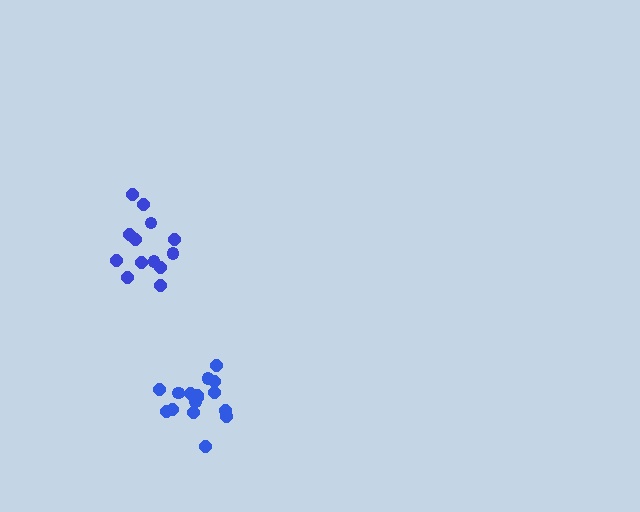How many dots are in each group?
Group 1: 16 dots, Group 2: 13 dots (29 total).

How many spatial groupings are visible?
There are 2 spatial groupings.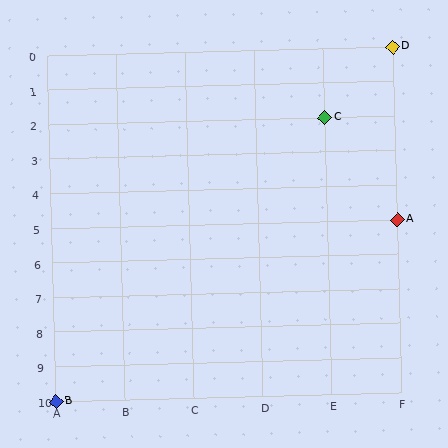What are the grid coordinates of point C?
Point C is at grid coordinates (E, 2).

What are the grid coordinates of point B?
Point B is at grid coordinates (A, 10).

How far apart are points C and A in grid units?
Points C and A are 1 column and 3 rows apart (about 3.2 grid units diagonally).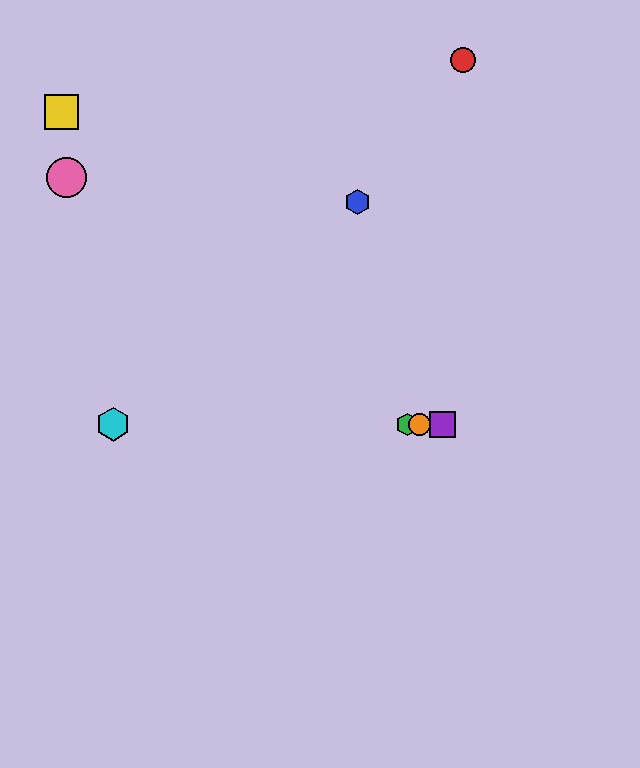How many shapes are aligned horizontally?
4 shapes (the green hexagon, the purple square, the orange circle, the cyan hexagon) are aligned horizontally.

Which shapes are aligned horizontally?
The green hexagon, the purple square, the orange circle, the cyan hexagon are aligned horizontally.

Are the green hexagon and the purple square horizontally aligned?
Yes, both are at y≈424.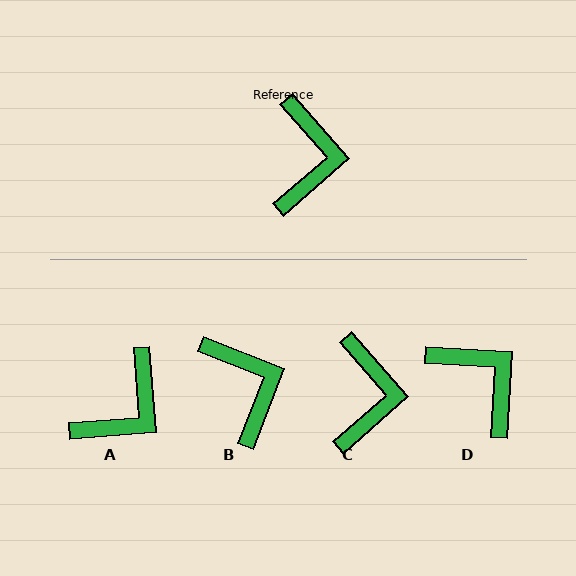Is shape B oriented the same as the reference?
No, it is off by about 27 degrees.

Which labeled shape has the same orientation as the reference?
C.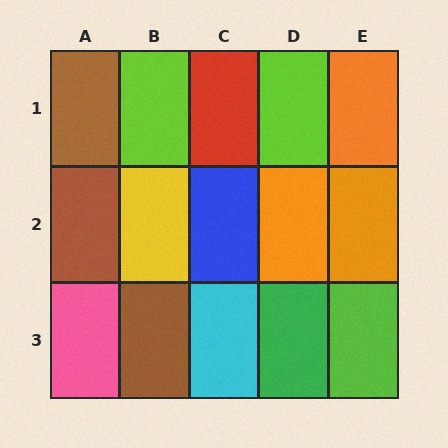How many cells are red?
1 cell is red.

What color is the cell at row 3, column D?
Green.